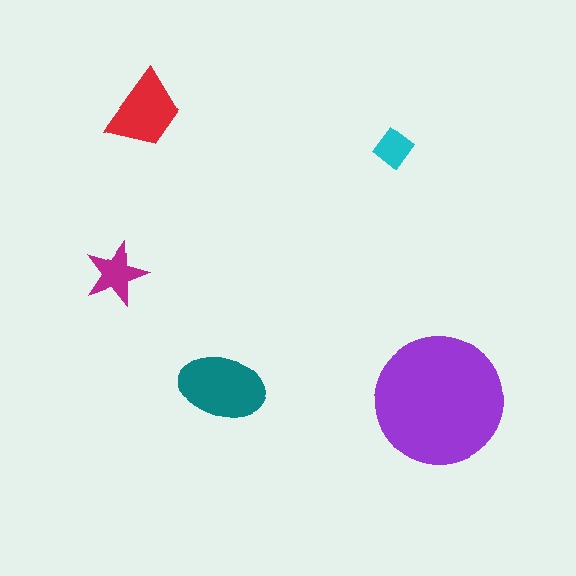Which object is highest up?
The red trapezoid is topmost.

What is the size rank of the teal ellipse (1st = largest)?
2nd.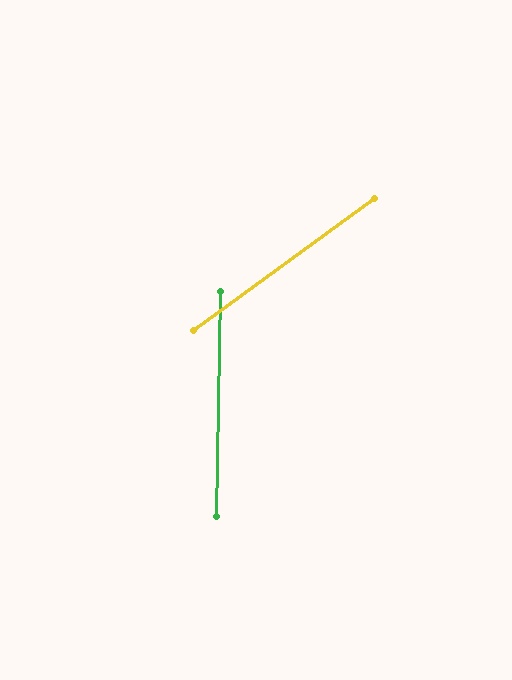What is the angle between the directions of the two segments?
Approximately 53 degrees.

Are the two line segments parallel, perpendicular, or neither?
Neither parallel nor perpendicular — they differ by about 53°.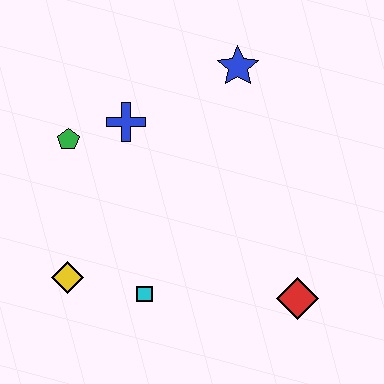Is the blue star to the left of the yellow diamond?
No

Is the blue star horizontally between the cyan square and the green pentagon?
No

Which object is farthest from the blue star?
The yellow diamond is farthest from the blue star.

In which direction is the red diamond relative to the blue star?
The red diamond is below the blue star.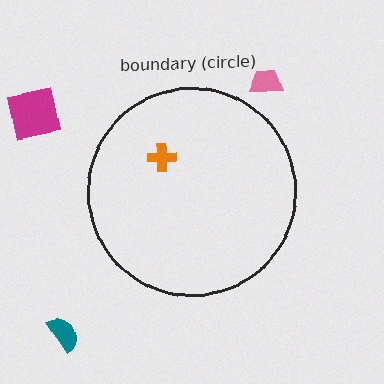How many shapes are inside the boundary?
1 inside, 3 outside.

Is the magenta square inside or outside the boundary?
Outside.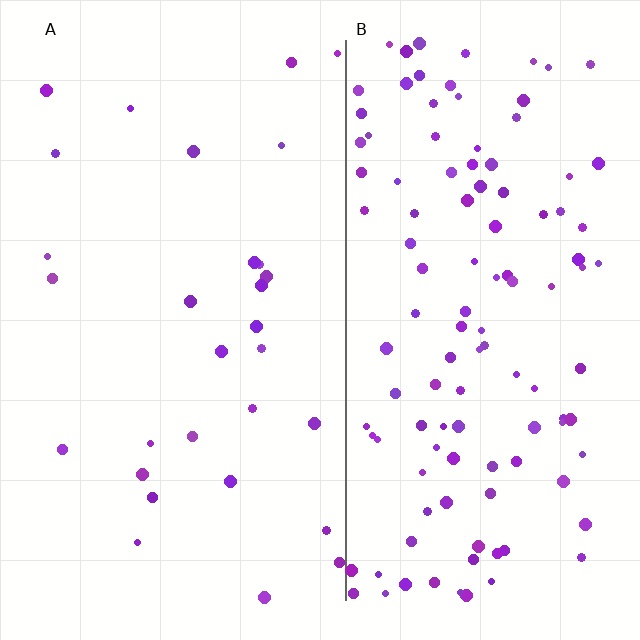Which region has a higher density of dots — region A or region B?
B (the right).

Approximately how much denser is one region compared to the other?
Approximately 4.0× — region B over region A.